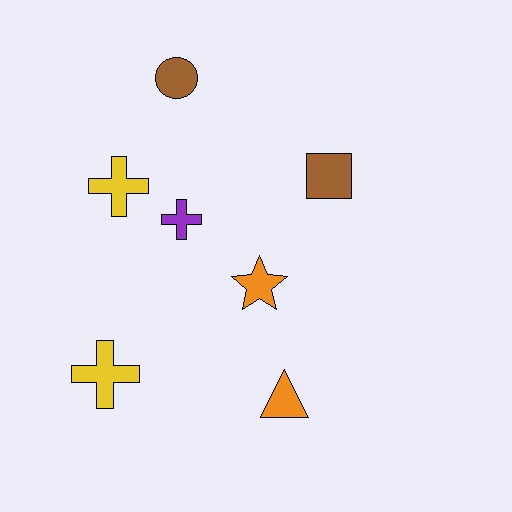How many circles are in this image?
There is 1 circle.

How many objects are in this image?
There are 7 objects.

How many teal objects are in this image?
There are no teal objects.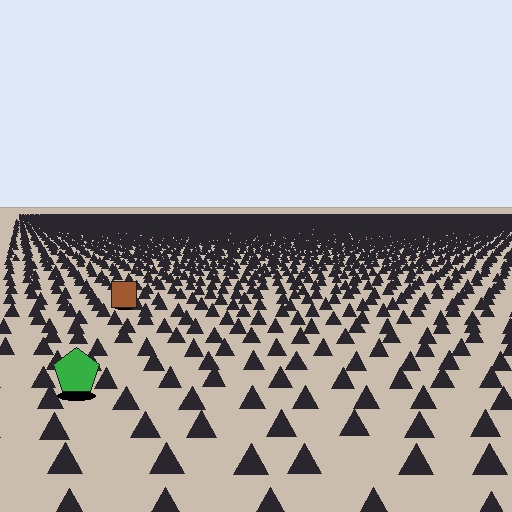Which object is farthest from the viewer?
The brown square is farthest from the viewer. It appears smaller and the ground texture around it is denser.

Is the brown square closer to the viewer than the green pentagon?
No. The green pentagon is closer — you can tell from the texture gradient: the ground texture is coarser near it.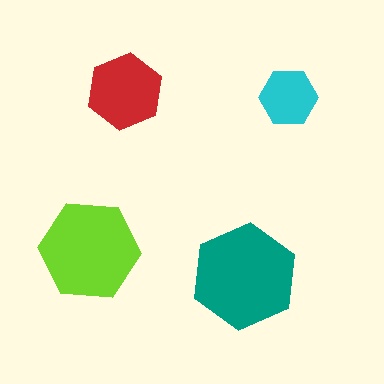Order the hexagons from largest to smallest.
the teal one, the lime one, the red one, the cyan one.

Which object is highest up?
The red hexagon is topmost.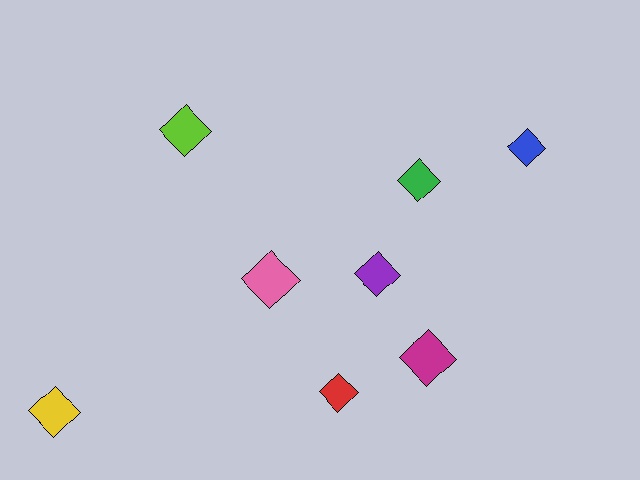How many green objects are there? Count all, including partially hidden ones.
There is 1 green object.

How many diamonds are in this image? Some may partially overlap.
There are 8 diamonds.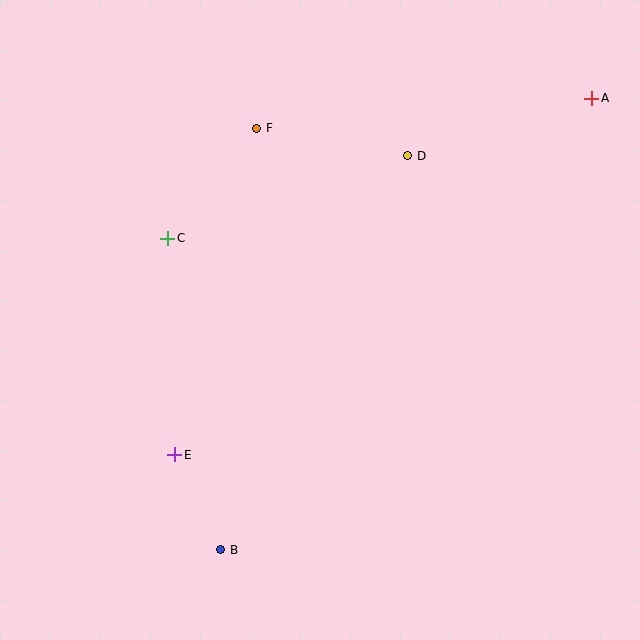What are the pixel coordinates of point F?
Point F is at (257, 128).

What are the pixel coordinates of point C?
Point C is at (168, 238).